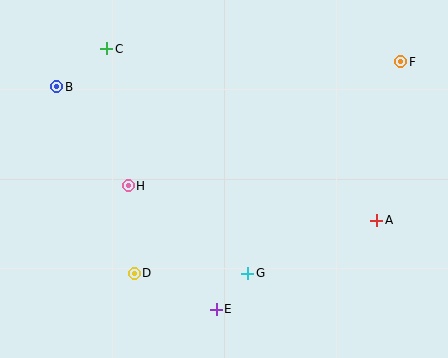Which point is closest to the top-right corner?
Point F is closest to the top-right corner.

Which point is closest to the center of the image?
Point H at (128, 186) is closest to the center.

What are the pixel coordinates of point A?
Point A is at (377, 220).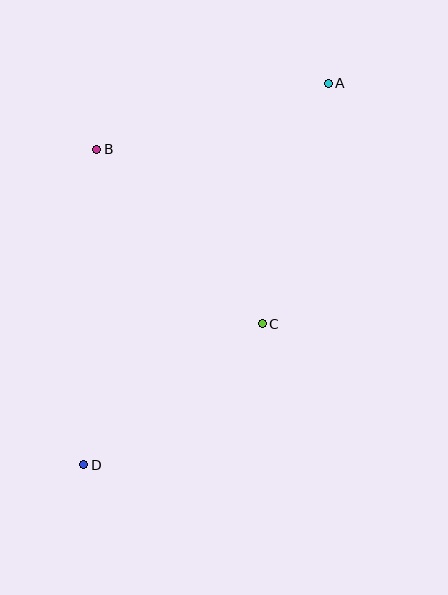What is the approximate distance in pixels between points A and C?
The distance between A and C is approximately 249 pixels.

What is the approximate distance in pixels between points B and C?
The distance between B and C is approximately 240 pixels.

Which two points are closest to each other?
Points C and D are closest to each other.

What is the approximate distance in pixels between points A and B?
The distance between A and B is approximately 241 pixels.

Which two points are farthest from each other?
Points A and D are farthest from each other.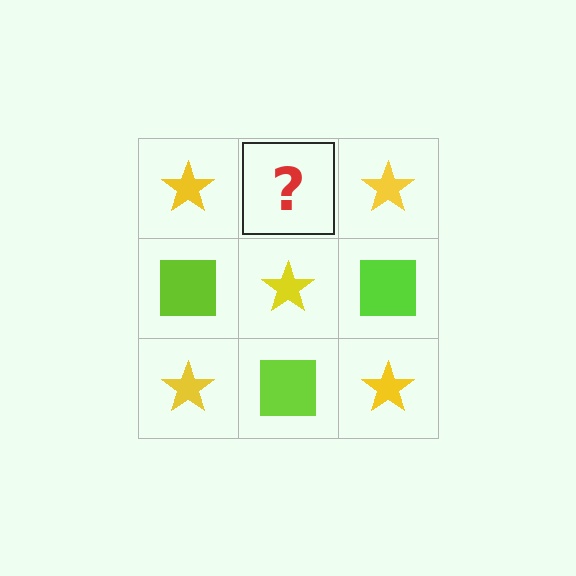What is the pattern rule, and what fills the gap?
The rule is that it alternates yellow star and lime square in a checkerboard pattern. The gap should be filled with a lime square.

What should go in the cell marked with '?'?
The missing cell should contain a lime square.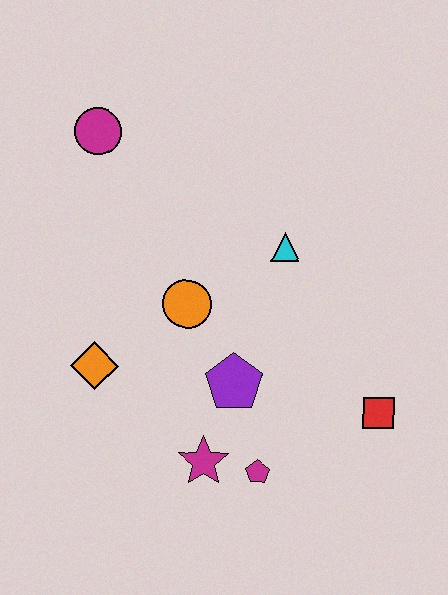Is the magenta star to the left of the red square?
Yes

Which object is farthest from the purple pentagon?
The magenta circle is farthest from the purple pentagon.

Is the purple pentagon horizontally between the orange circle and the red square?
Yes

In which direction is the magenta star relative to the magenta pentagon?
The magenta star is to the left of the magenta pentagon.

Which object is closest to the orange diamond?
The orange circle is closest to the orange diamond.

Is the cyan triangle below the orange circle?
No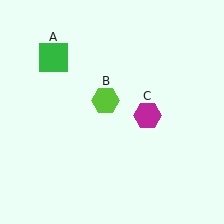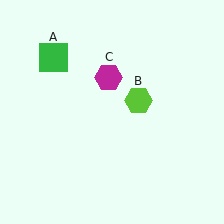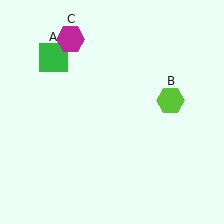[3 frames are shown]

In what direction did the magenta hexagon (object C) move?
The magenta hexagon (object C) moved up and to the left.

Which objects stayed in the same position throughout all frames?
Green square (object A) remained stationary.